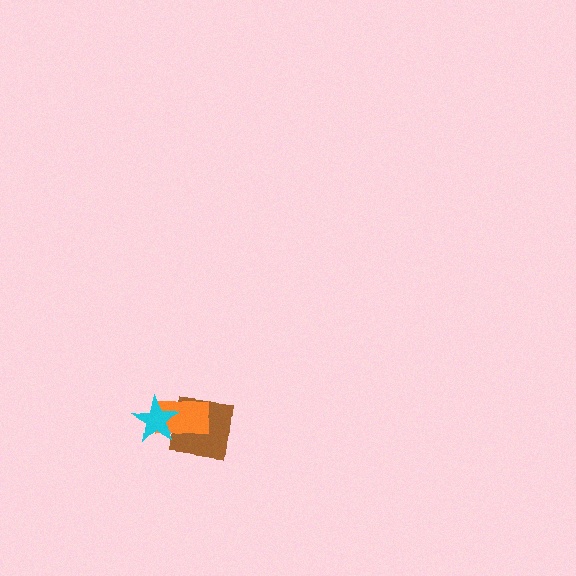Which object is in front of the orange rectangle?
The cyan star is in front of the orange rectangle.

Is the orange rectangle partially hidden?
Yes, it is partially covered by another shape.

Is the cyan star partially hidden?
No, no other shape covers it.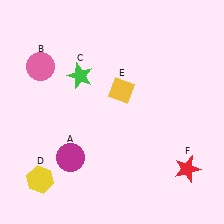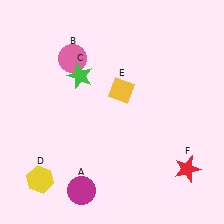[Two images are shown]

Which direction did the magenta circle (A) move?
The magenta circle (A) moved down.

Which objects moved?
The objects that moved are: the magenta circle (A), the pink circle (B).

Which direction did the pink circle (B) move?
The pink circle (B) moved right.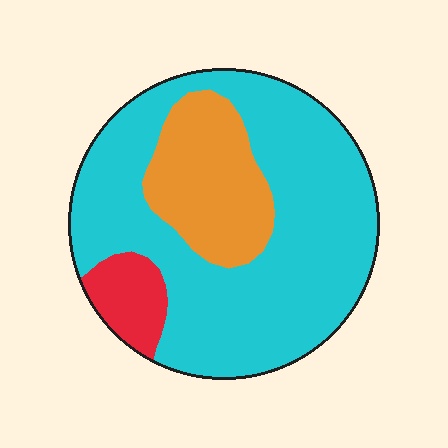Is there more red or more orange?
Orange.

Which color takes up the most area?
Cyan, at roughly 70%.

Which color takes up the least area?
Red, at roughly 10%.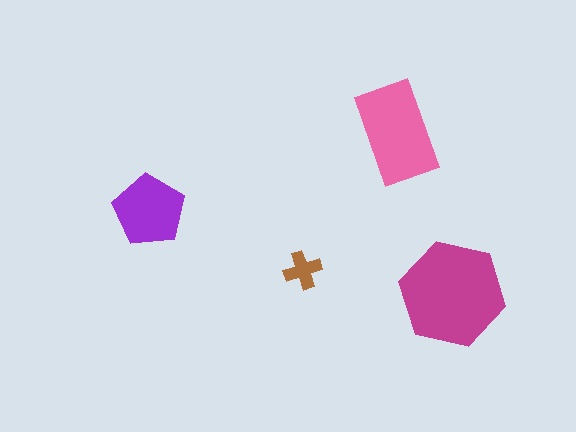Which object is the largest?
The magenta hexagon.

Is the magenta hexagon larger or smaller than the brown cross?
Larger.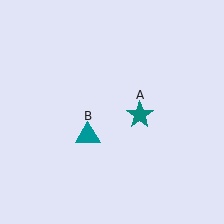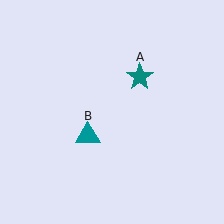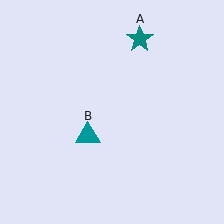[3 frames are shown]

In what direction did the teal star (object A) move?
The teal star (object A) moved up.